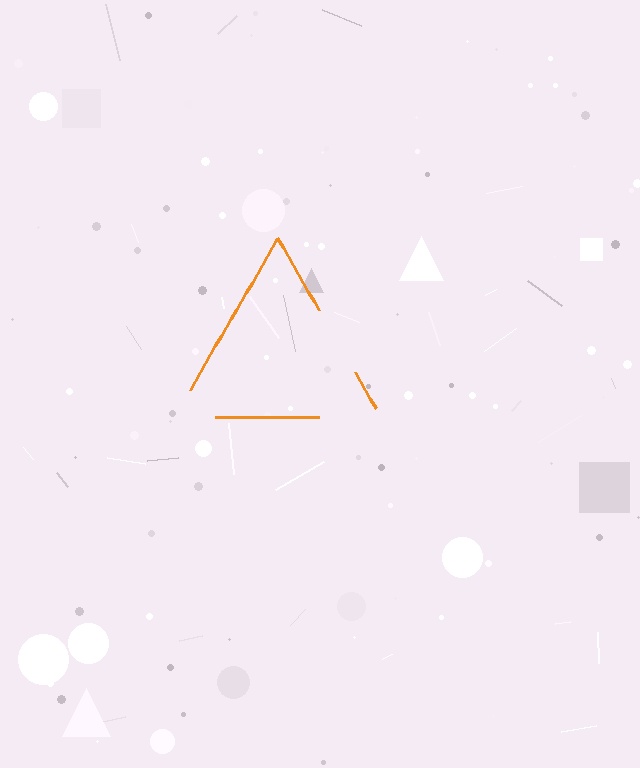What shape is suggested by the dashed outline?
The dashed outline suggests a triangle.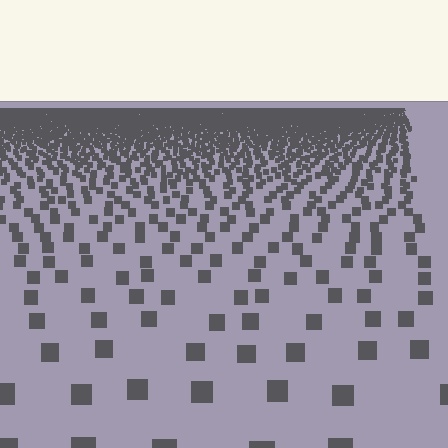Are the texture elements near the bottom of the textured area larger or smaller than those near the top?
Larger. Near the bottom, elements are closer to the viewer and appear at a bigger on-screen size.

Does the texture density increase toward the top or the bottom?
Density increases toward the top.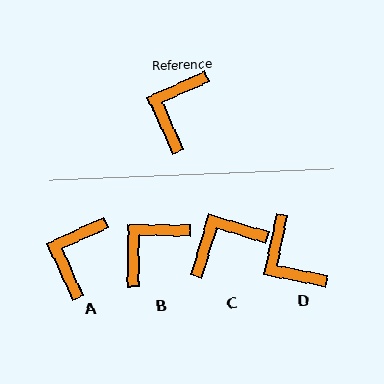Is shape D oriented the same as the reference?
No, it is off by about 54 degrees.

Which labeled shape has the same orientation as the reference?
A.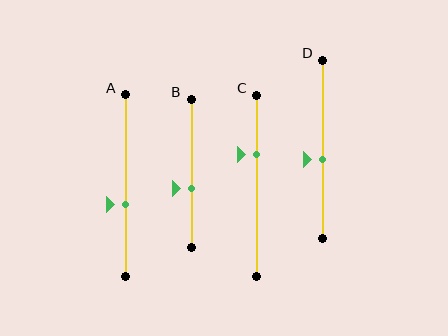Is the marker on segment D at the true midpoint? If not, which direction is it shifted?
No, the marker on segment D is shifted downward by about 6% of the segment length.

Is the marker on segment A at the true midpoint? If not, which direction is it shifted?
No, the marker on segment A is shifted downward by about 11% of the segment length.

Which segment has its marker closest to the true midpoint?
Segment D has its marker closest to the true midpoint.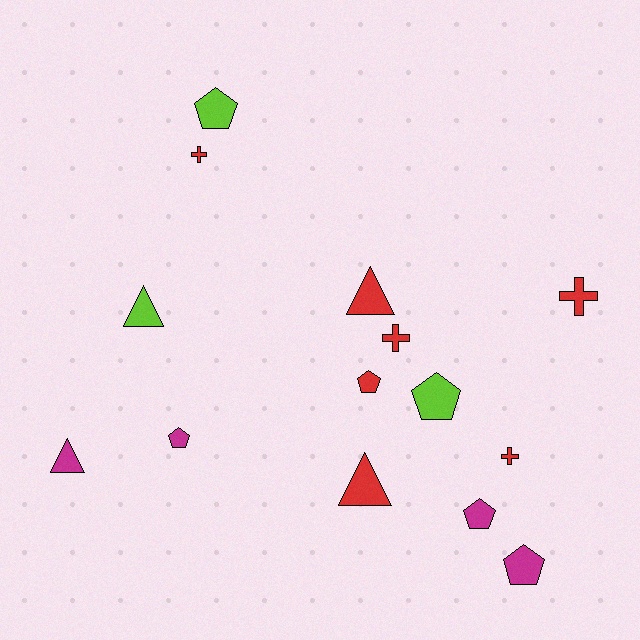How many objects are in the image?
There are 14 objects.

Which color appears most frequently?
Red, with 7 objects.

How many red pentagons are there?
There is 1 red pentagon.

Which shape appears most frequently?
Pentagon, with 6 objects.